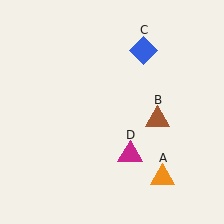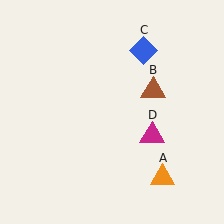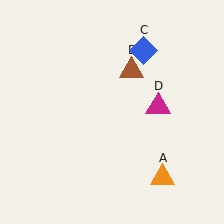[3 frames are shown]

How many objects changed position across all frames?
2 objects changed position: brown triangle (object B), magenta triangle (object D).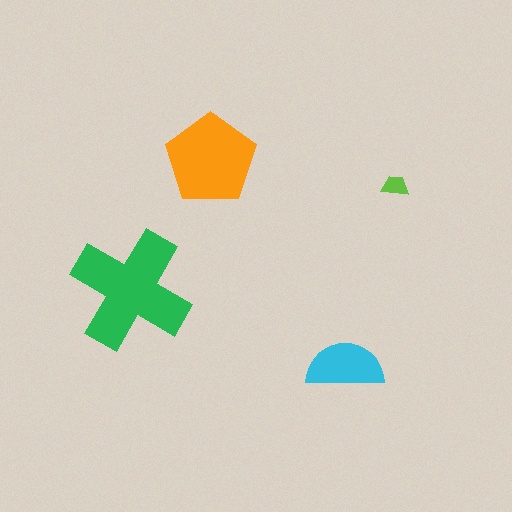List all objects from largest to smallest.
The green cross, the orange pentagon, the cyan semicircle, the lime trapezoid.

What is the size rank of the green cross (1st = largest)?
1st.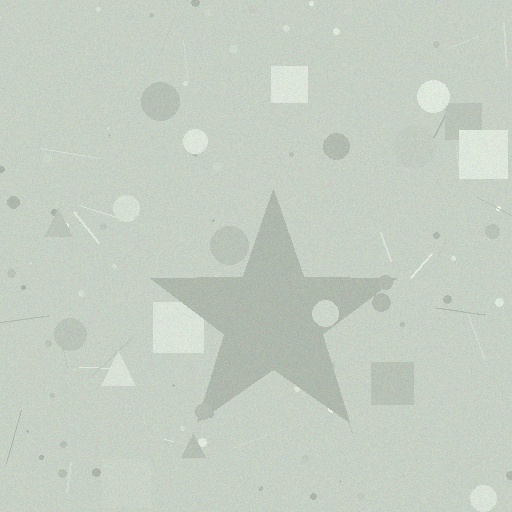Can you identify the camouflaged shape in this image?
The camouflaged shape is a star.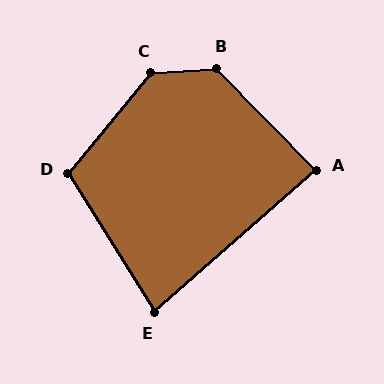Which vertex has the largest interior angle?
C, at approximately 134 degrees.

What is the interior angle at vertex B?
Approximately 130 degrees (obtuse).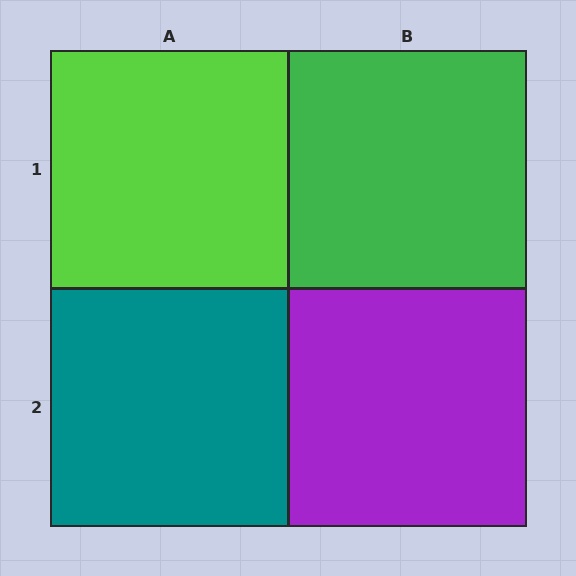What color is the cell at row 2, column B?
Purple.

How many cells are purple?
1 cell is purple.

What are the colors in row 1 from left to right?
Lime, green.